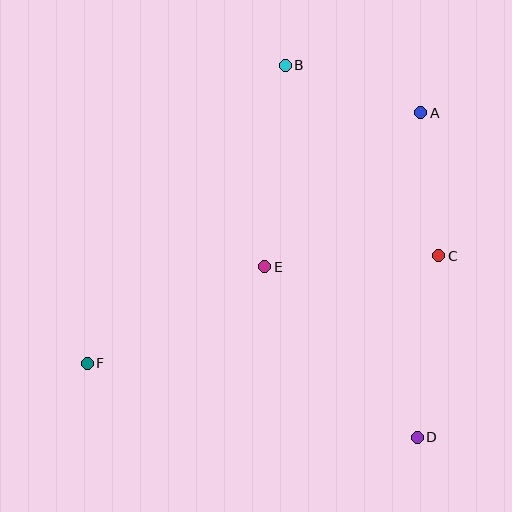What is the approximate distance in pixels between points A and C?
The distance between A and C is approximately 144 pixels.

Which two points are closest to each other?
Points A and B are closest to each other.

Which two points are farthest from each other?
Points A and F are farthest from each other.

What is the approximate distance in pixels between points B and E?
The distance between B and E is approximately 202 pixels.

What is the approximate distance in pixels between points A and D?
The distance between A and D is approximately 325 pixels.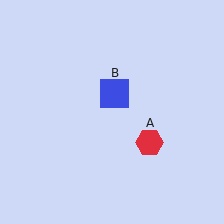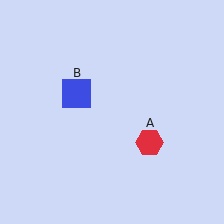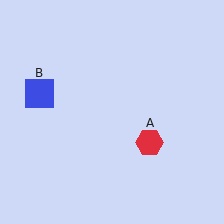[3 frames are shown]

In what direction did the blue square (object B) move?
The blue square (object B) moved left.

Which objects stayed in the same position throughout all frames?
Red hexagon (object A) remained stationary.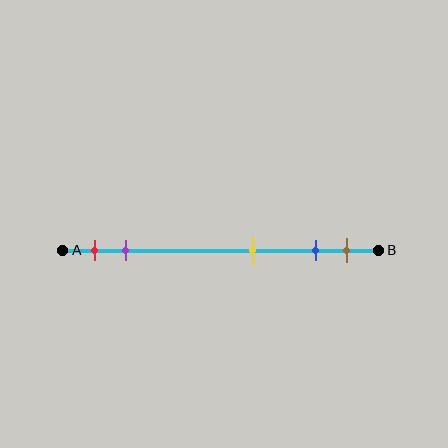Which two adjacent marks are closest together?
The blue and brown marks are the closest adjacent pair.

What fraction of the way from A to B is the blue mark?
The blue mark is approximately 80% (0.8) of the way from A to B.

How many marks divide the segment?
There are 5 marks dividing the segment.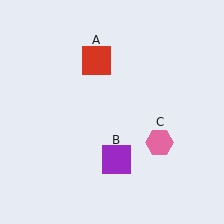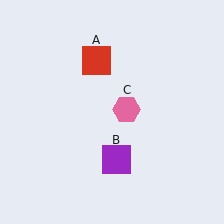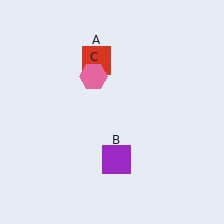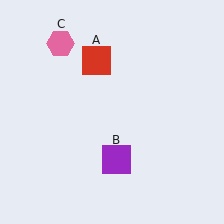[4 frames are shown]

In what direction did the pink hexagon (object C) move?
The pink hexagon (object C) moved up and to the left.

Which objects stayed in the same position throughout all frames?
Red square (object A) and purple square (object B) remained stationary.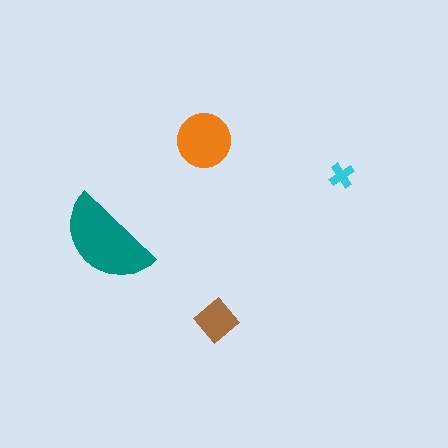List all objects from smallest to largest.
The cyan cross, the brown diamond, the orange circle, the teal semicircle.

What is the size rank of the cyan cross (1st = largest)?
4th.